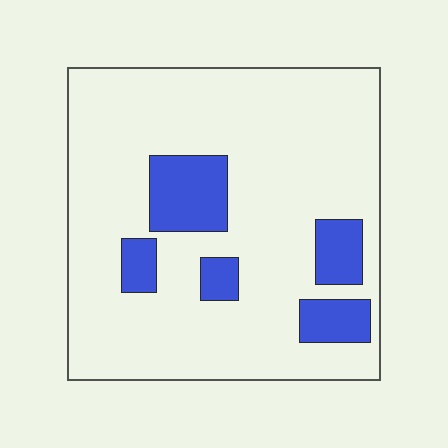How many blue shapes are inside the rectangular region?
5.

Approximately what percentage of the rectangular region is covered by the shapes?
Approximately 15%.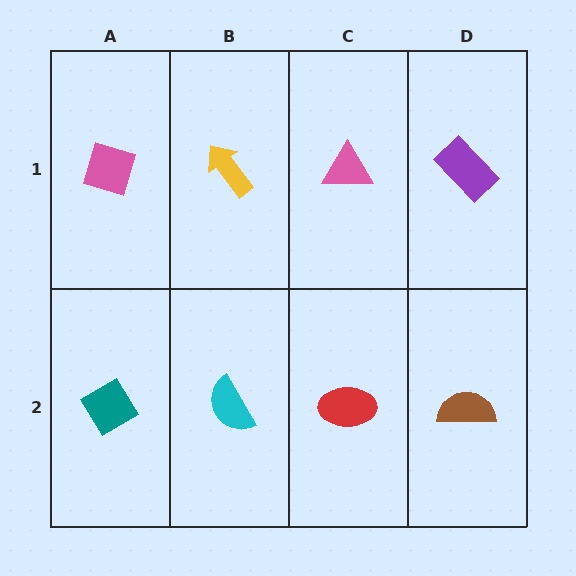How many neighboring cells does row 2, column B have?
3.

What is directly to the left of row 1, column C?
A yellow arrow.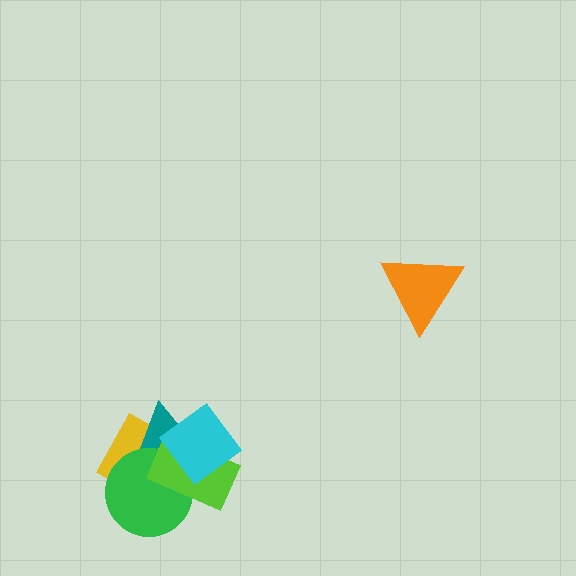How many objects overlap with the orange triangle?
0 objects overlap with the orange triangle.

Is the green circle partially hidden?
Yes, it is partially covered by another shape.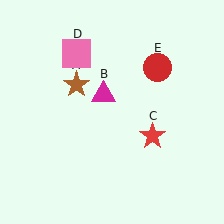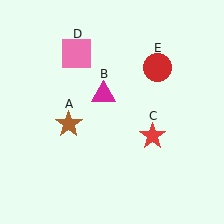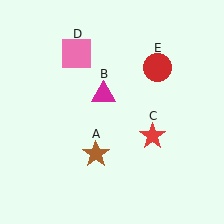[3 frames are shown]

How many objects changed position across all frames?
1 object changed position: brown star (object A).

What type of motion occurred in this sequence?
The brown star (object A) rotated counterclockwise around the center of the scene.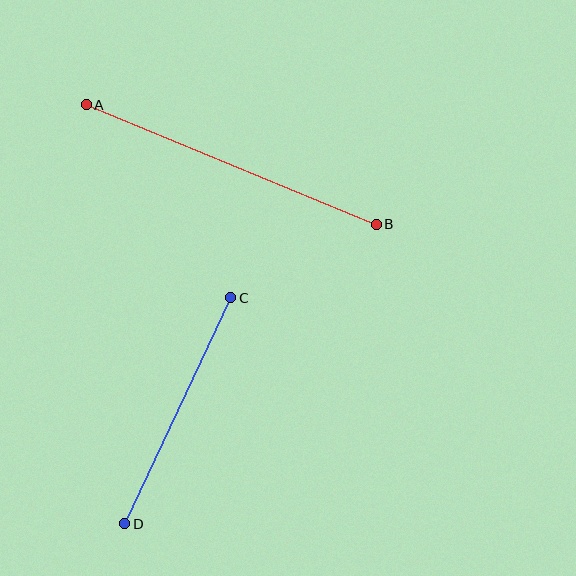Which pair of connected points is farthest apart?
Points A and B are farthest apart.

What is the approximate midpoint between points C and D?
The midpoint is at approximately (178, 411) pixels.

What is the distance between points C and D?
The distance is approximately 250 pixels.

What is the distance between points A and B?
The distance is approximately 313 pixels.